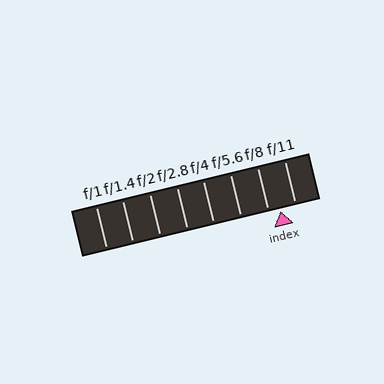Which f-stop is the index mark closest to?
The index mark is closest to f/8.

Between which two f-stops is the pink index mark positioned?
The index mark is between f/8 and f/11.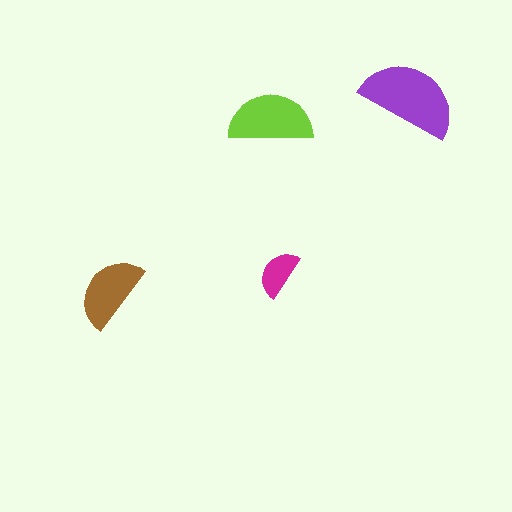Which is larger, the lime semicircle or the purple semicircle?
The purple one.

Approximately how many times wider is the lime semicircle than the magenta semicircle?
About 1.5 times wider.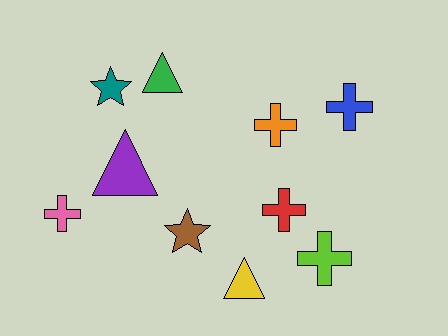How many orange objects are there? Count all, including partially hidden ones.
There is 1 orange object.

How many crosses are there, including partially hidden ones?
There are 5 crosses.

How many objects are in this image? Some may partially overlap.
There are 10 objects.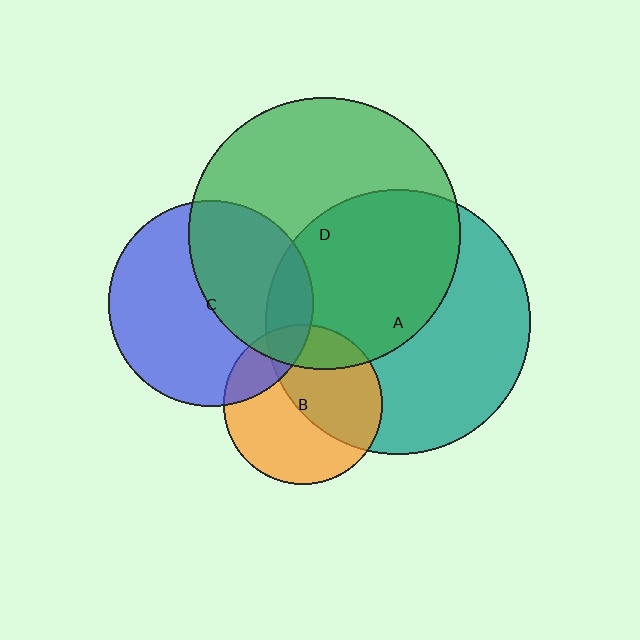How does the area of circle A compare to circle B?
Approximately 2.8 times.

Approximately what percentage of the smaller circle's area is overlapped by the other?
Approximately 50%.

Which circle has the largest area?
Circle D (green).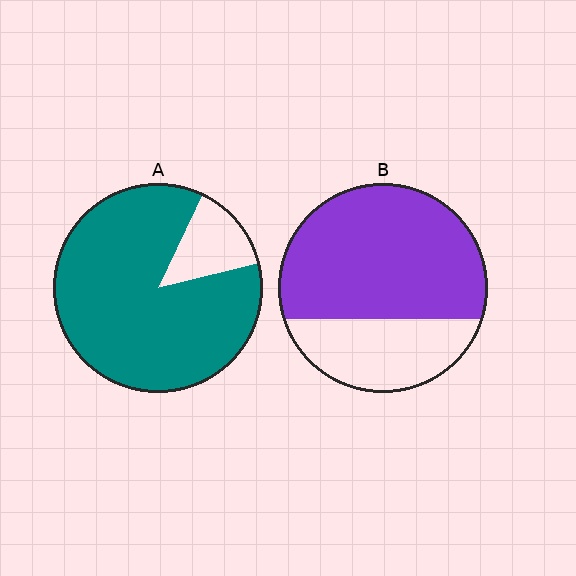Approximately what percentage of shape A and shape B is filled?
A is approximately 85% and B is approximately 70%.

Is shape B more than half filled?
Yes.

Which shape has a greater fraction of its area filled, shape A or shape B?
Shape A.